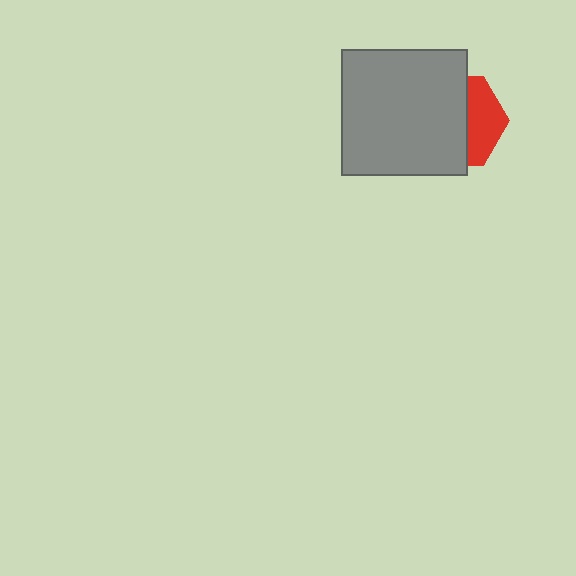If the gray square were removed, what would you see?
You would see the complete red hexagon.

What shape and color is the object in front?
The object in front is a gray square.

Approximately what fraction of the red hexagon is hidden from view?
Roughly 63% of the red hexagon is hidden behind the gray square.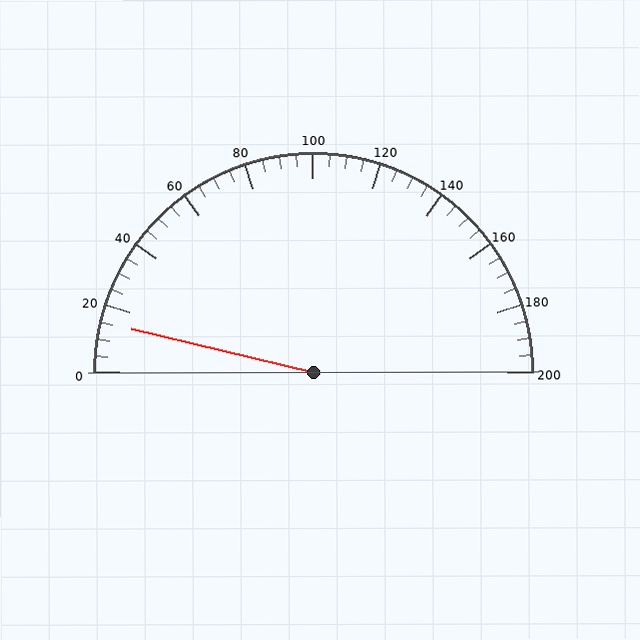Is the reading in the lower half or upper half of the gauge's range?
The reading is in the lower half of the range (0 to 200).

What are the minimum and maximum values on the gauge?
The gauge ranges from 0 to 200.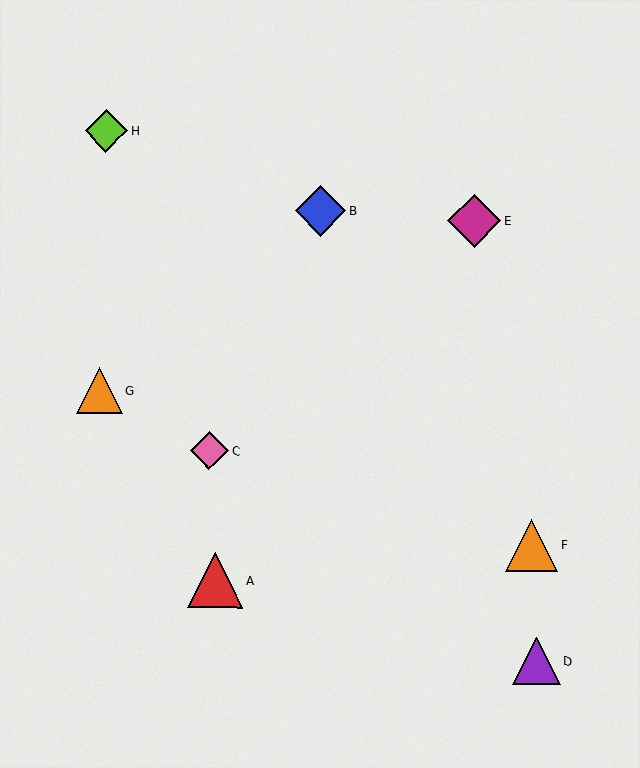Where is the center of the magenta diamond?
The center of the magenta diamond is at (474, 221).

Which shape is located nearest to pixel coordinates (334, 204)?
The blue diamond (labeled B) at (320, 211) is nearest to that location.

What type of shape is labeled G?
Shape G is an orange triangle.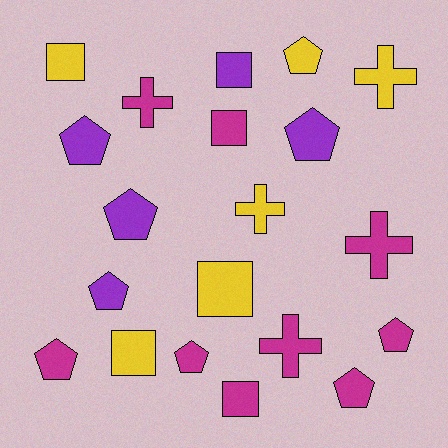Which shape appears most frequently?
Pentagon, with 9 objects.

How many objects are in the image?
There are 20 objects.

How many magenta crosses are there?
There are 3 magenta crosses.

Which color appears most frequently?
Magenta, with 9 objects.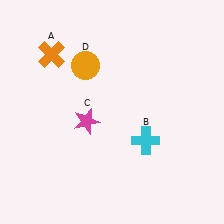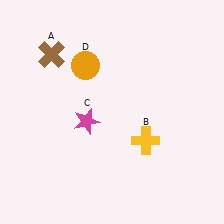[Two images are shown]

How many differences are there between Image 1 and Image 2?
There are 2 differences between the two images.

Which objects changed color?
A changed from orange to brown. B changed from cyan to yellow.